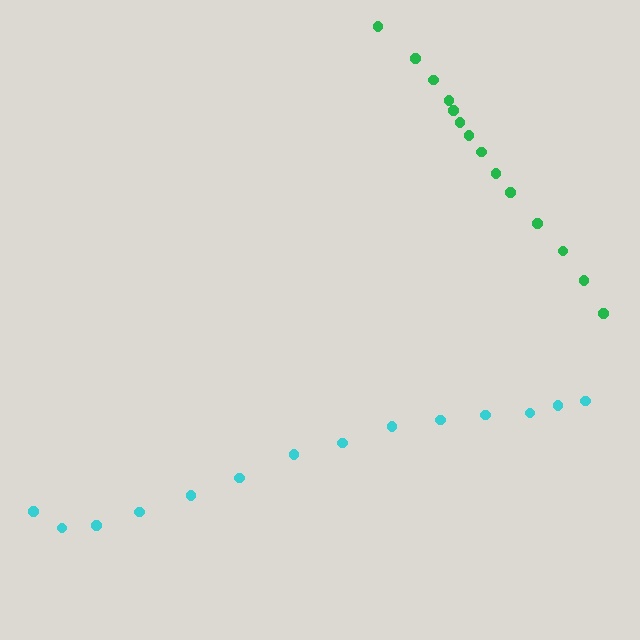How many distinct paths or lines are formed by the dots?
There are 2 distinct paths.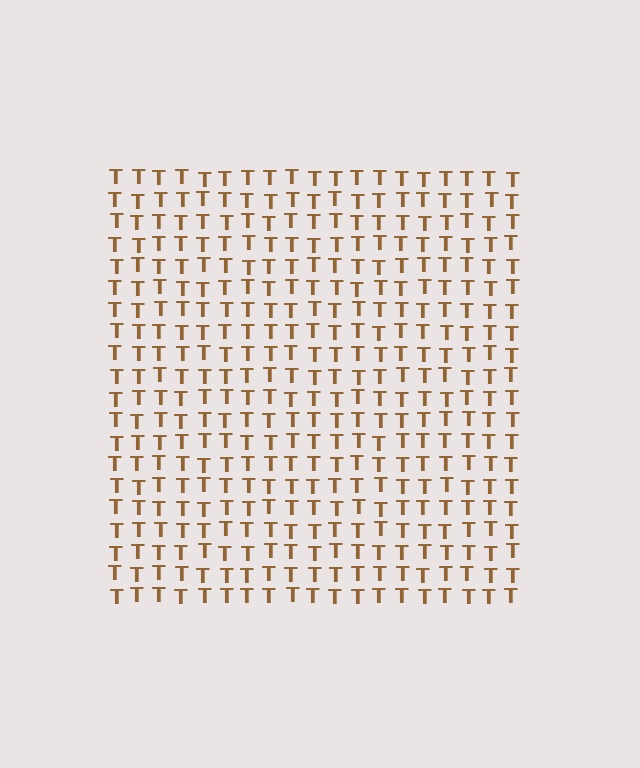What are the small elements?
The small elements are letter T's.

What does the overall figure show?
The overall figure shows a square.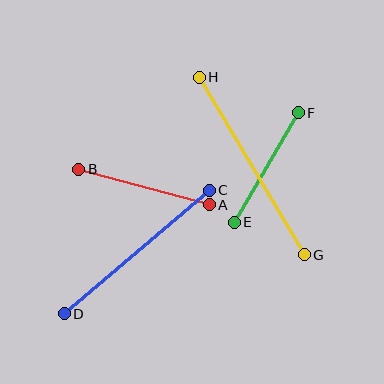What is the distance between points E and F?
The distance is approximately 127 pixels.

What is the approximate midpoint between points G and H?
The midpoint is at approximately (252, 166) pixels.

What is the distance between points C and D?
The distance is approximately 190 pixels.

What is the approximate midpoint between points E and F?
The midpoint is at approximately (266, 167) pixels.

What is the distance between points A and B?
The distance is approximately 135 pixels.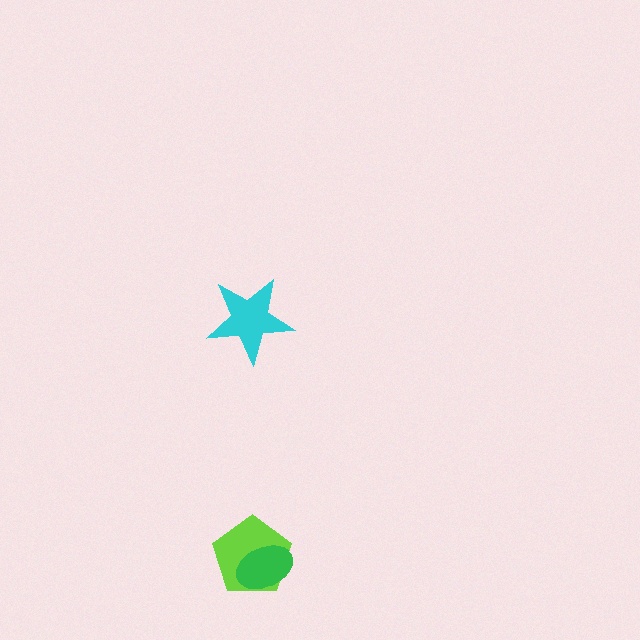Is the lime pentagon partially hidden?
Yes, it is partially covered by another shape.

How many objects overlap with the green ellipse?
1 object overlaps with the green ellipse.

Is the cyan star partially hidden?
No, no other shape covers it.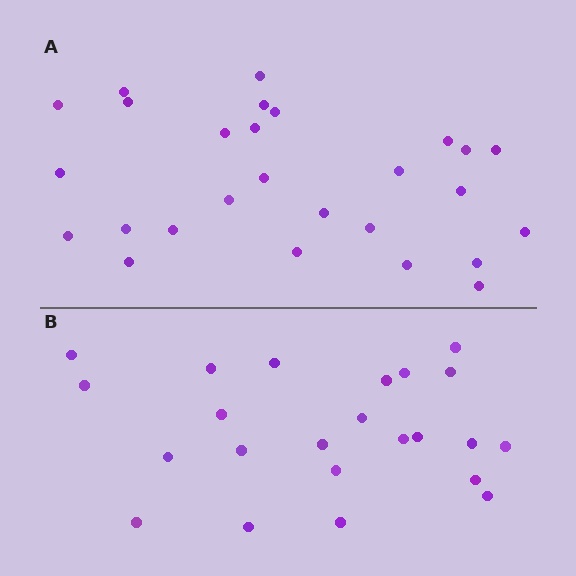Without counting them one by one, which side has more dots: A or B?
Region A (the top region) has more dots.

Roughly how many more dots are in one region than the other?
Region A has about 4 more dots than region B.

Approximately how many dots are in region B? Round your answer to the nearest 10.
About 20 dots. (The exact count is 23, which rounds to 20.)